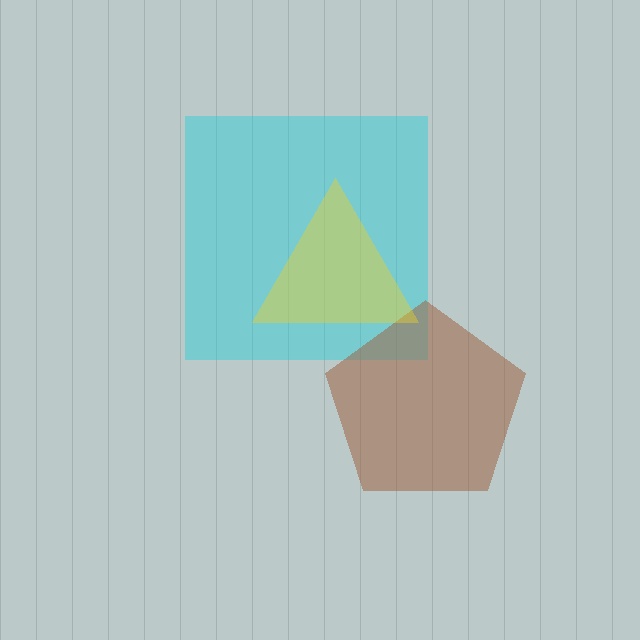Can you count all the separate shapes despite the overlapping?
Yes, there are 3 separate shapes.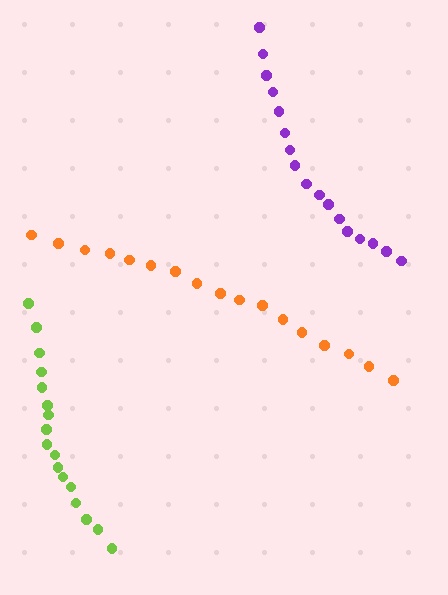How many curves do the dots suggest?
There are 3 distinct paths.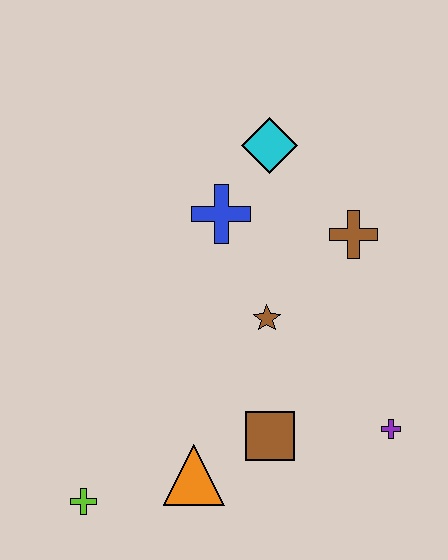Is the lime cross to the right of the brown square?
No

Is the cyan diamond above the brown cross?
Yes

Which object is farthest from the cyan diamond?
The lime cross is farthest from the cyan diamond.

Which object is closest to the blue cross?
The cyan diamond is closest to the blue cross.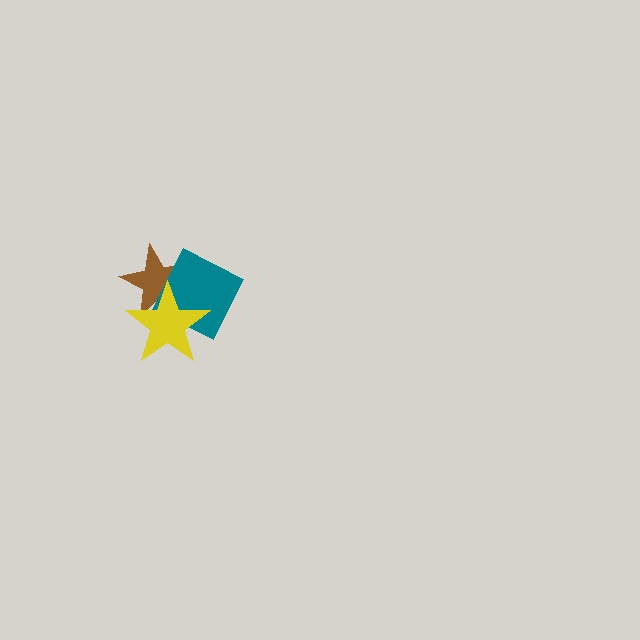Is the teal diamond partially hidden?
Yes, it is partially covered by another shape.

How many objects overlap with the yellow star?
2 objects overlap with the yellow star.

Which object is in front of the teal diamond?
The yellow star is in front of the teal diamond.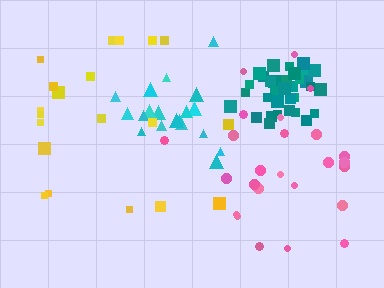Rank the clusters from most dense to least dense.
teal, cyan, pink, yellow.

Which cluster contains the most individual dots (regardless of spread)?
Teal (34).